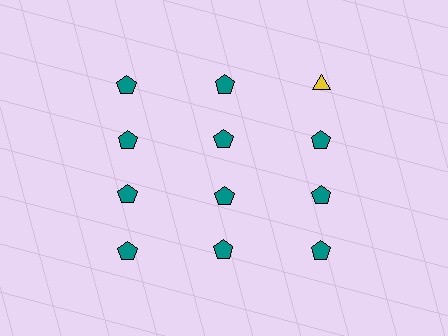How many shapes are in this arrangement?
There are 12 shapes arranged in a grid pattern.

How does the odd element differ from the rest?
It differs in both color (yellow instead of teal) and shape (triangle instead of pentagon).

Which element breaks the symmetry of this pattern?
The yellow triangle in the top row, center column breaks the symmetry. All other shapes are teal pentagons.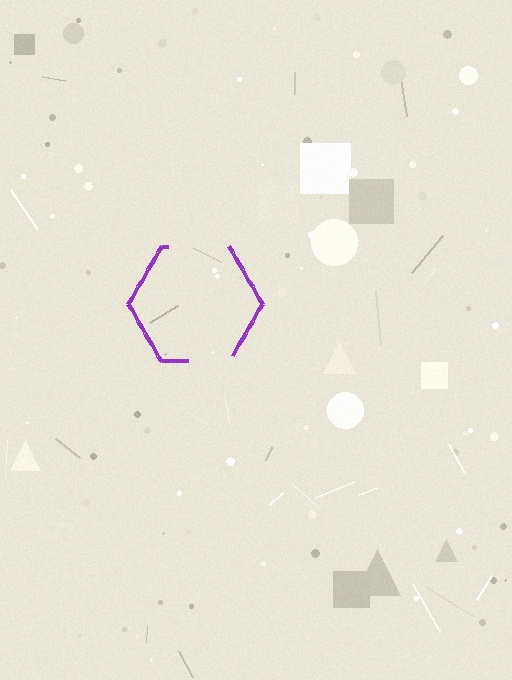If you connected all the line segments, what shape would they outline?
They would outline a hexagon.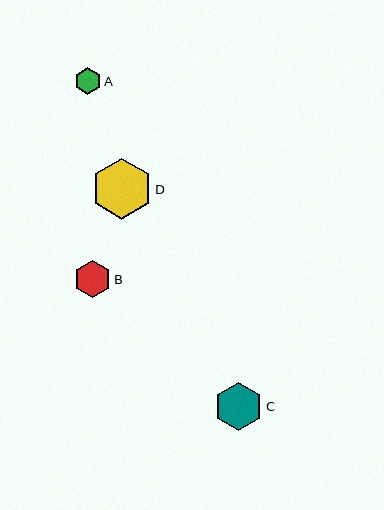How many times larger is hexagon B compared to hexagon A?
Hexagon B is approximately 1.4 times the size of hexagon A.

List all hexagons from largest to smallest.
From largest to smallest: D, C, B, A.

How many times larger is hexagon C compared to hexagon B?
Hexagon C is approximately 1.3 times the size of hexagon B.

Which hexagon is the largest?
Hexagon D is the largest with a size of approximately 61 pixels.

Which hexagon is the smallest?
Hexagon A is the smallest with a size of approximately 27 pixels.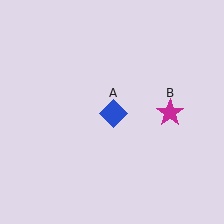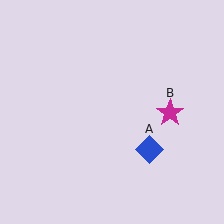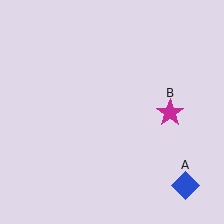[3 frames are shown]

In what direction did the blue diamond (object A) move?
The blue diamond (object A) moved down and to the right.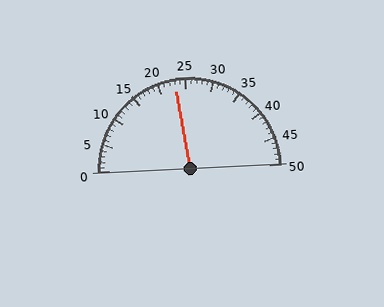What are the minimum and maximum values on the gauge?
The gauge ranges from 0 to 50.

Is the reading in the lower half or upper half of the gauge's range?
The reading is in the lower half of the range (0 to 50).